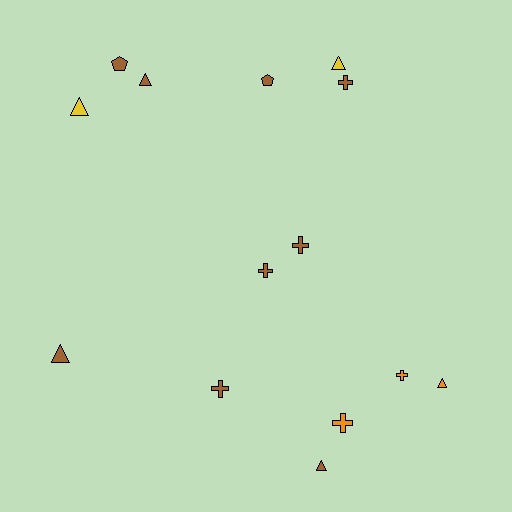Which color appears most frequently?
Brown, with 9 objects.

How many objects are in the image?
There are 14 objects.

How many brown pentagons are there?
There are 2 brown pentagons.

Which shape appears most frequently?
Triangle, with 6 objects.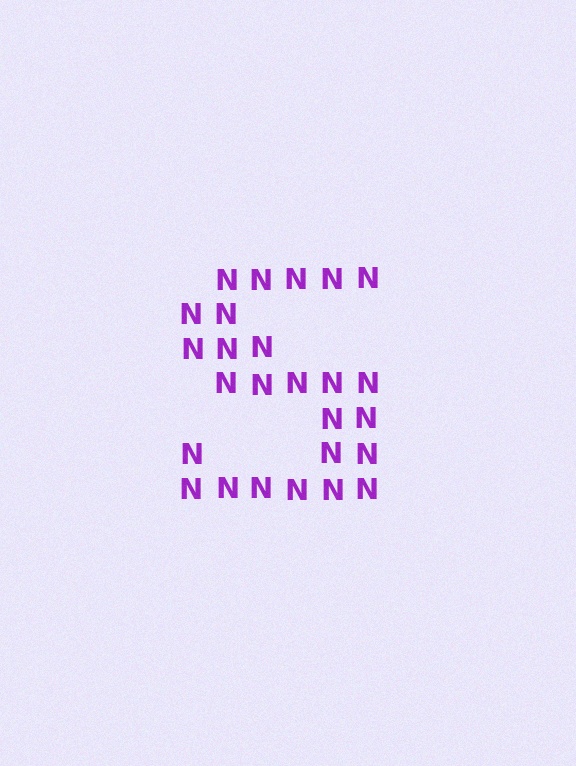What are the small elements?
The small elements are letter N's.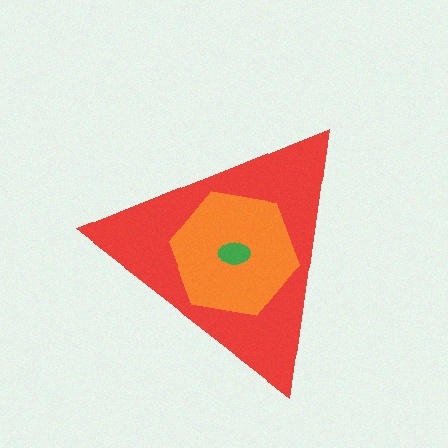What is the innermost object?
The green ellipse.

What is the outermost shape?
The red triangle.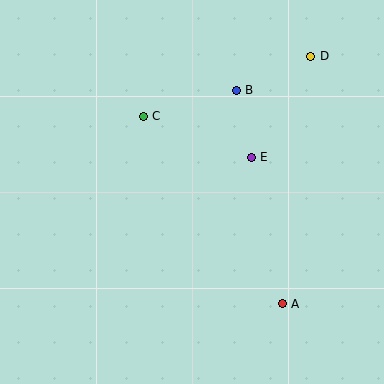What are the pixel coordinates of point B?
Point B is at (236, 90).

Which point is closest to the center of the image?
Point E at (251, 157) is closest to the center.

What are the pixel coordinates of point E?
Point E is at (251, 157).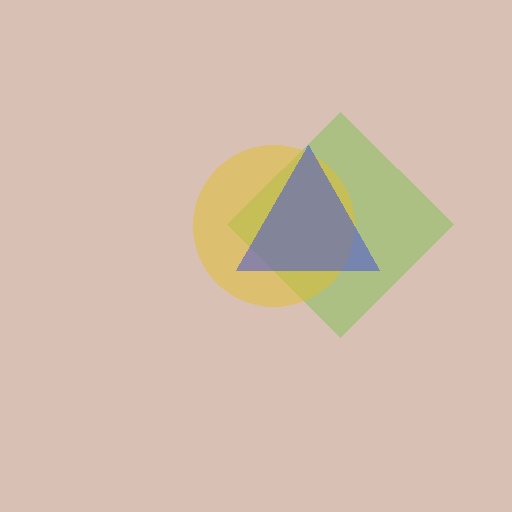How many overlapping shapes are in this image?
There are 3 overlapping shapes in the image.